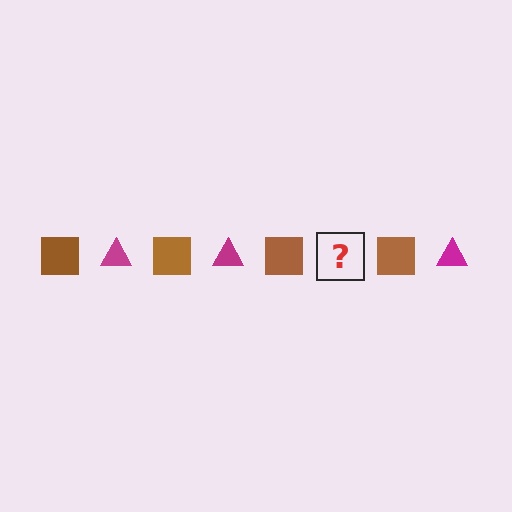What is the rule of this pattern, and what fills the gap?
The rule is that the pattern alternates between brown square and magenta triangle. The gap should be filled with a magenta triangle.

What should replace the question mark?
The question mark should be replaced with a magenta triangle.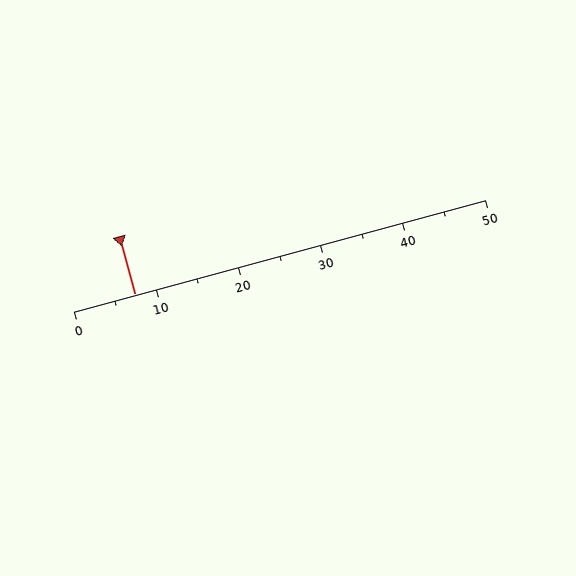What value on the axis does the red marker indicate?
The marker indicates approximately 7.5.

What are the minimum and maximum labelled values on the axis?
The axis runs from 0 to 50.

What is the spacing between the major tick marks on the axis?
The major ticks are spaced 10 apart.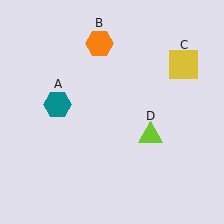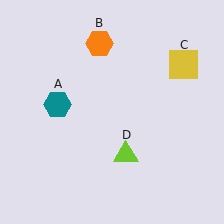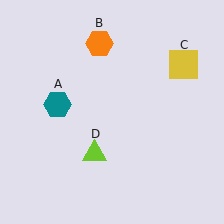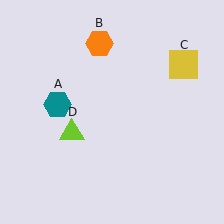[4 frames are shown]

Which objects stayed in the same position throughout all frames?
Teal hexagon (object A) and orange hexagon (object B) and yellow square (object C) remained stationary.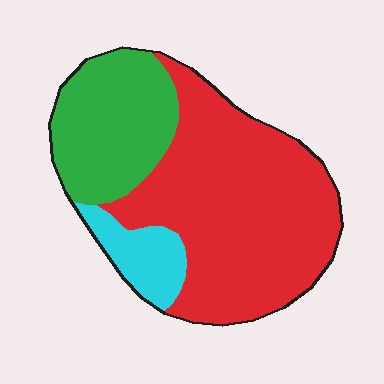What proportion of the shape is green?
Green takes up about one quarter (1/4) of the shape.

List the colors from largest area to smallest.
From largest to smallest: red, green, cyan.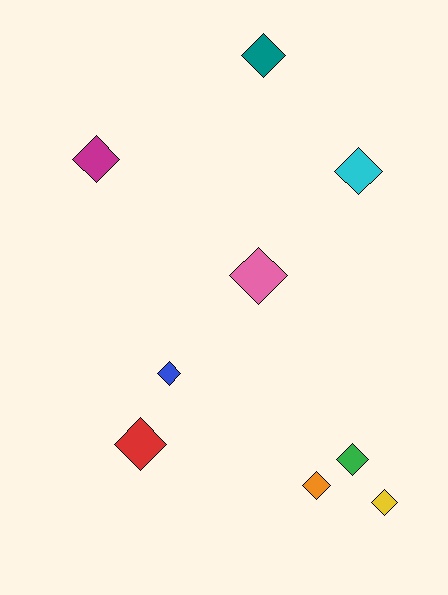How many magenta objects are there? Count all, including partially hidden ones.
There is 1 magenta object.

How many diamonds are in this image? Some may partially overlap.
There are 9 diamonds.